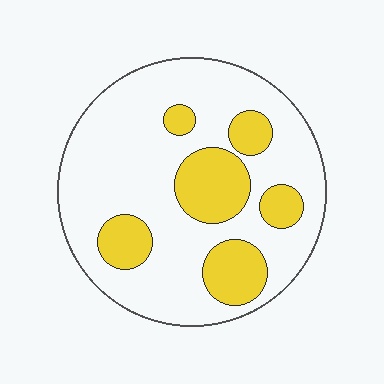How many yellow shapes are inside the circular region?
6.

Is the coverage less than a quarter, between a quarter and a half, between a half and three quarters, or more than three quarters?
Between a quarter and a half.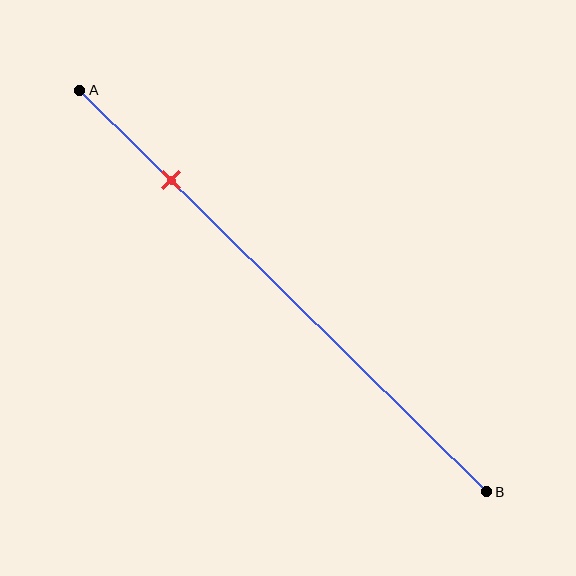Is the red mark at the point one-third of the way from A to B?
No, the mark is at about 20% from A, not at the 33% one-third point.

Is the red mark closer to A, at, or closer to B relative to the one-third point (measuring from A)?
The red mark is closer to point A than the one-third point of segment AB.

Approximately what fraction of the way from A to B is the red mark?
The red mark is approximately 20% of the way from A to B.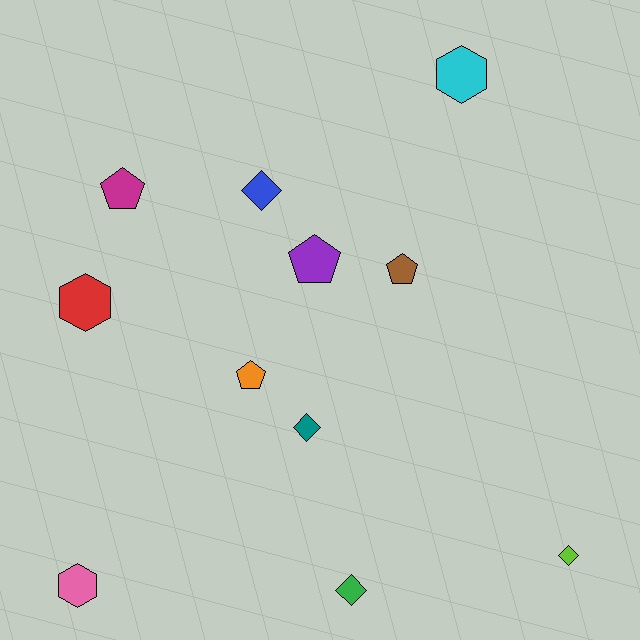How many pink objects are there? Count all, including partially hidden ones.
There is 1 pink object.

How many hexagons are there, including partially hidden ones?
There are 3 hexagons.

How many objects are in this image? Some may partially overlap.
There are 11 objects.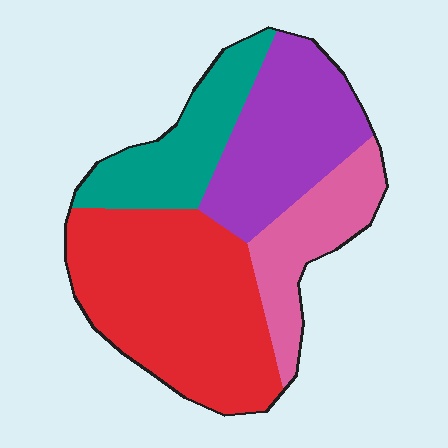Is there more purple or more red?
Red.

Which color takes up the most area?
Red, at roughly 40%.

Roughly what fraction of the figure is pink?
Pink takes up about one sixth (1/6) of the figure.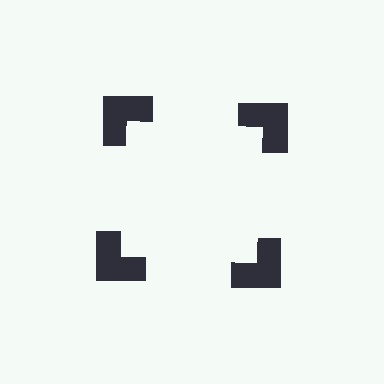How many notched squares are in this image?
There are 4 — one at each vertex of the illusory square.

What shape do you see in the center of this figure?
An illusory square — its edges are inferred from the aligned wedge cuts in the notched squares, not physically drawn.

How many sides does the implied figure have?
4 sides.